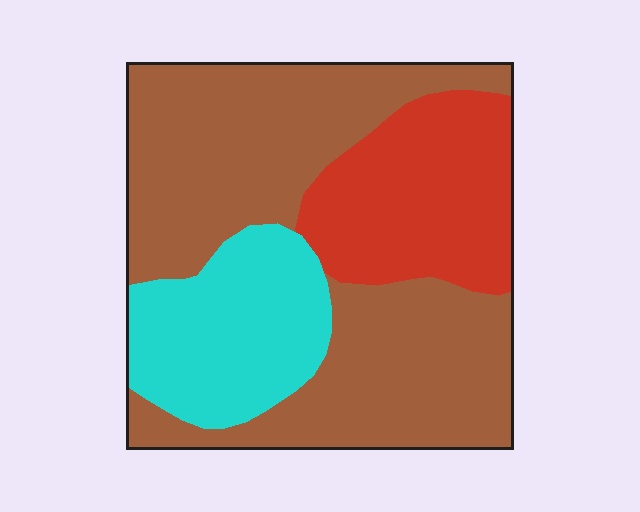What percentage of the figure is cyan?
Cyan covers around 20% of the figure.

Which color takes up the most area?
Brown, at roughly 55%.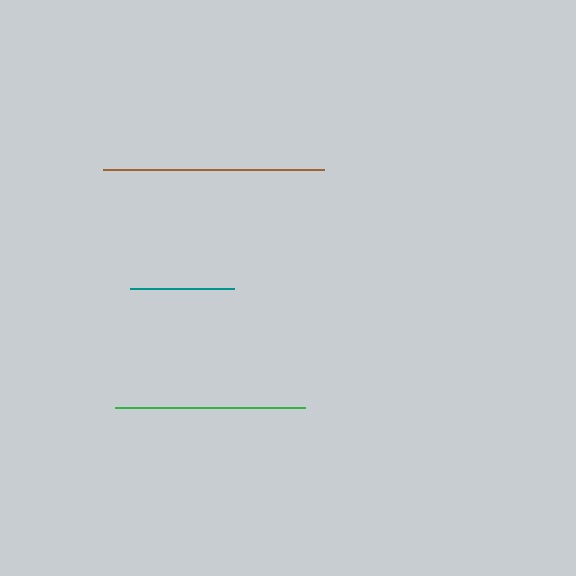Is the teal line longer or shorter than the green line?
The green line is longer than the teal line.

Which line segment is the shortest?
The teal line is the shortest at approximately 104 pixels.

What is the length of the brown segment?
The brown segment is approximately 222 pixels long.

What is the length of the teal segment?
The teal segment is approximately 104 pixels long.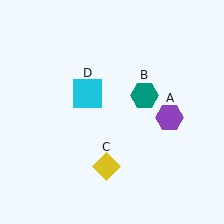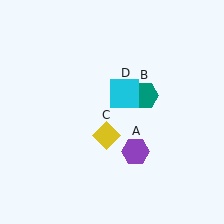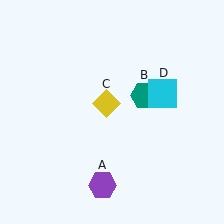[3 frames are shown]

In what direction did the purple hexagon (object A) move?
The purple hexagon (object A) moved down and to the left.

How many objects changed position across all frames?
3 objects changed position: purple hexagon (object A), yellow diamond (object C), cyan square (object D).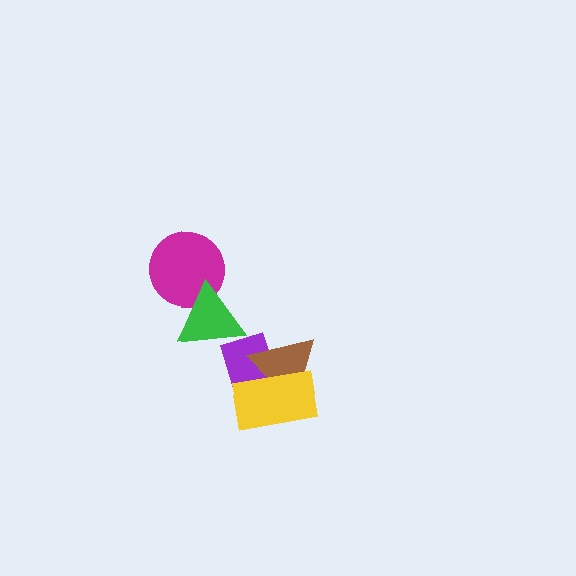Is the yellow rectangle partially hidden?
No, no other shape covers it.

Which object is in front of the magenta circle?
The green triangle is in front of the magenta circle.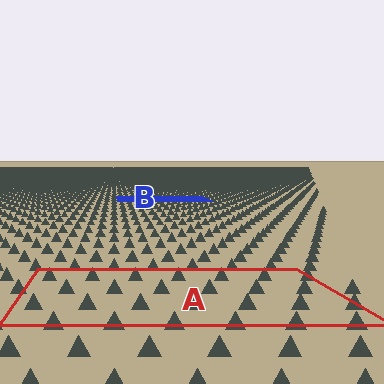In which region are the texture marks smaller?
The texture marks are smaller in region B, because it is farther away.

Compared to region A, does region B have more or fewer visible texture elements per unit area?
Region B has more texture elements per unit area — they are packed more densely because it is farther away.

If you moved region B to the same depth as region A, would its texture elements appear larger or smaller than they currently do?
They would appear larger. At a closer depth, the same texture elements are projected at a bigger on-screen size.